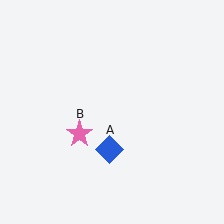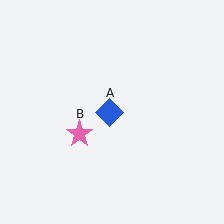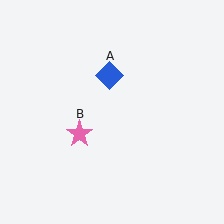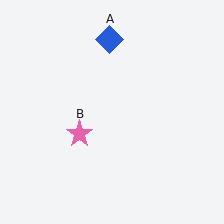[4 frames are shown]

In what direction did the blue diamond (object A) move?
The blue diamond (object A) moved up.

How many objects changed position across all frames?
1 object changed position: blue diamond (object A).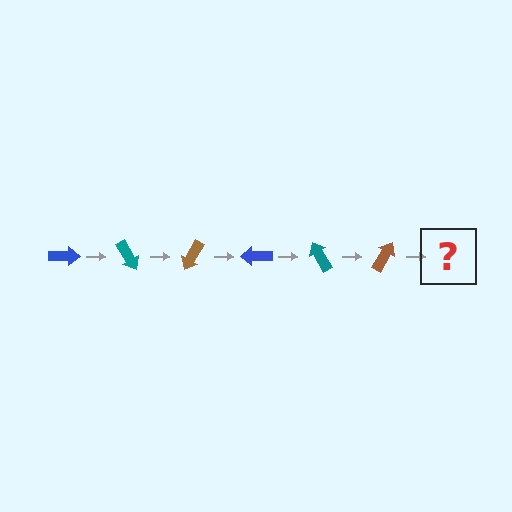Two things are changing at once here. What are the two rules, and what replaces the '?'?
The two rules are that it rotates 60 degrees each step and the color cycles through blue, teal, and brown. The '?' should be a blue arrow, rotated 360 degrees from the start.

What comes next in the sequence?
The next element should be a blue arrow, rotated 360 degrees from the start.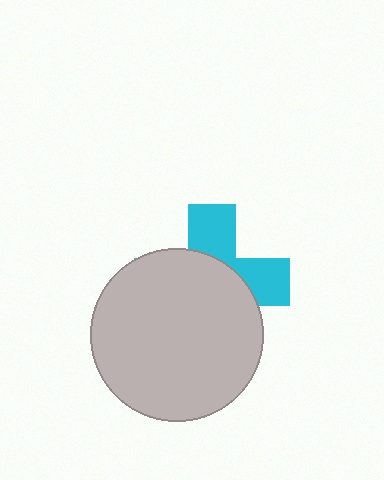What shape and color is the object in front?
The object in front is a light gray circle.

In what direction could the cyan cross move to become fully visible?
The cyan cross could move up. That would shift it out from behind the light gray circle entirely.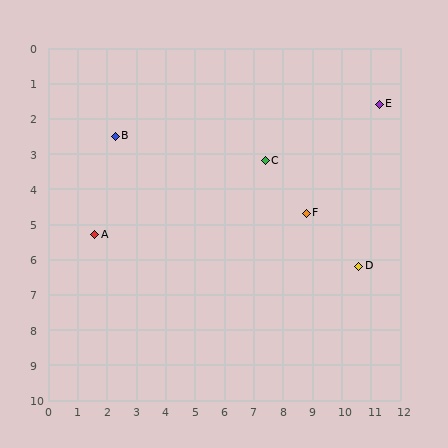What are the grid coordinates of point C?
Point C is at approximately (7.4, 3.2).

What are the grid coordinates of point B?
Point B is at approximately (2.3, 2.5).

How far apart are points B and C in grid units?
Points B and C are about 5.1 grid units apart.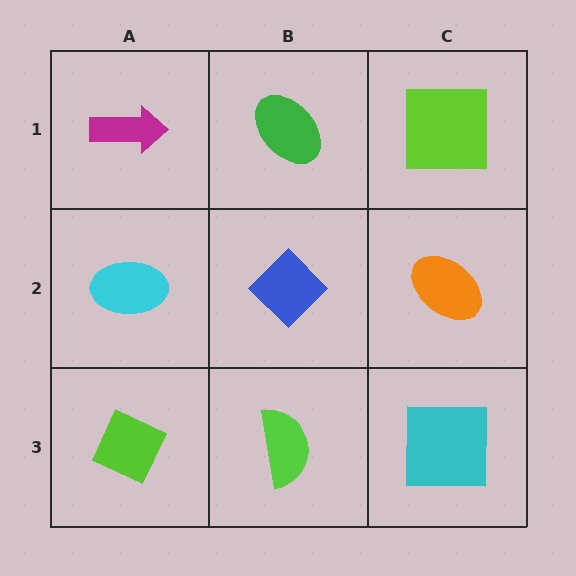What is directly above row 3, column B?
A blue diamond.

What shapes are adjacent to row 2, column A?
A magenta arrow (row 1, column A), a lime diamond (row 3, column A), a blue diamond (row 2, column B).